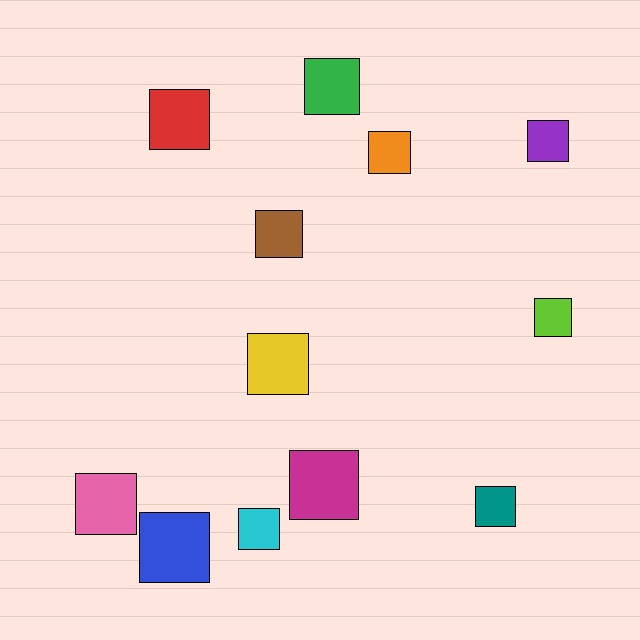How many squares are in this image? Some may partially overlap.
There are 12 squares.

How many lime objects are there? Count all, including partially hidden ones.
There is 1 lime object.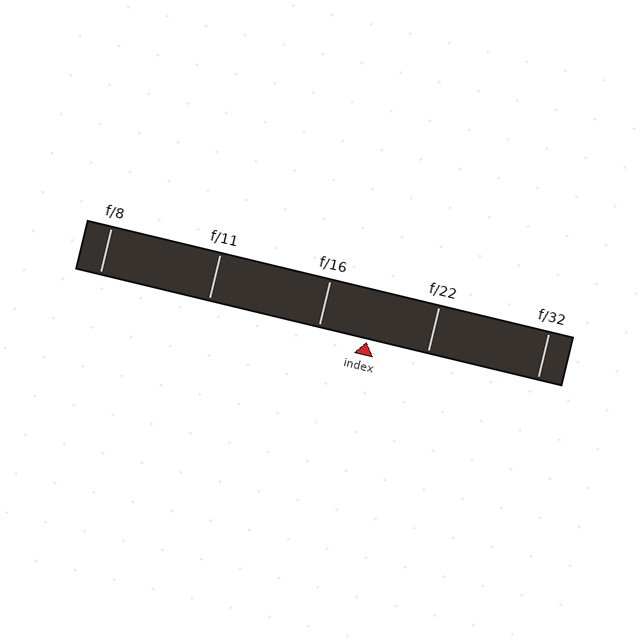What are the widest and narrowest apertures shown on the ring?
The widest aperture shown is f/8 and the narrowest is f/32.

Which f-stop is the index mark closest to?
The index mark is closest to f/16.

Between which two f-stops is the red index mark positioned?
The index mark is between f/16 and f/22.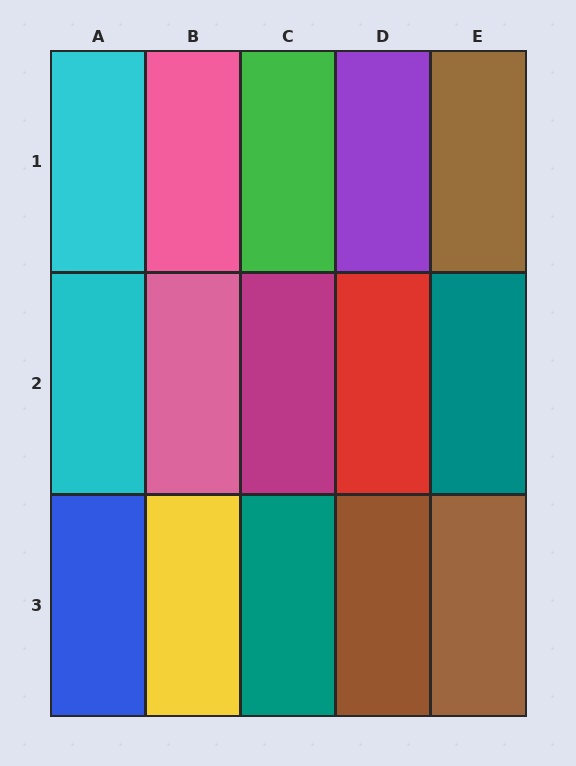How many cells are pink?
2 cells are pink.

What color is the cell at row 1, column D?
Purple.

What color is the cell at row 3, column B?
Yellow.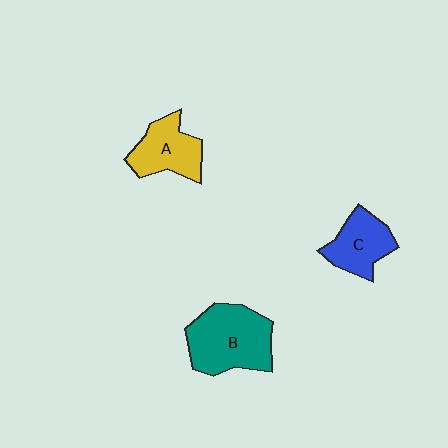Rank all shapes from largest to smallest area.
From largest to smallest: B (teal), A (yellow), C (blue).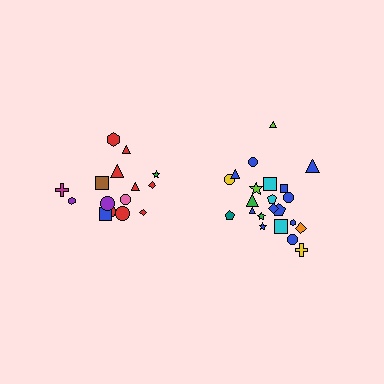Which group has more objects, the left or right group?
The right group.